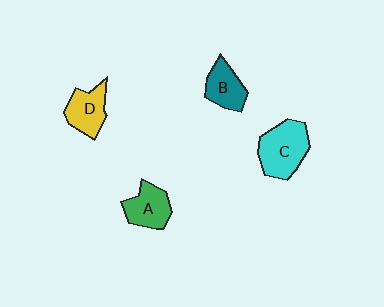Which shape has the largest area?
Shape C (cyan).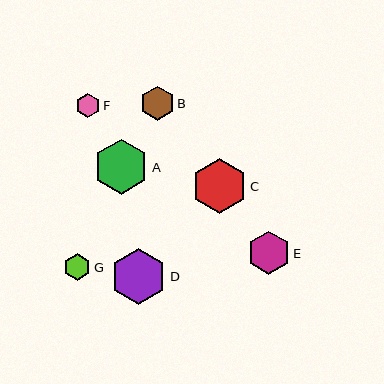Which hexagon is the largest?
Hexagon D is the largest with a size of approximately 56 pixels.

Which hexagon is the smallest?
Hexagon F is the smallest with a size of approximately 25 pixels.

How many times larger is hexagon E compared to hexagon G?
Hexagon E is approximately 1.6 times the size of hexagon G.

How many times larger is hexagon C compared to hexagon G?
Hexagon C is approximately 2.0 times the size of hexagon G.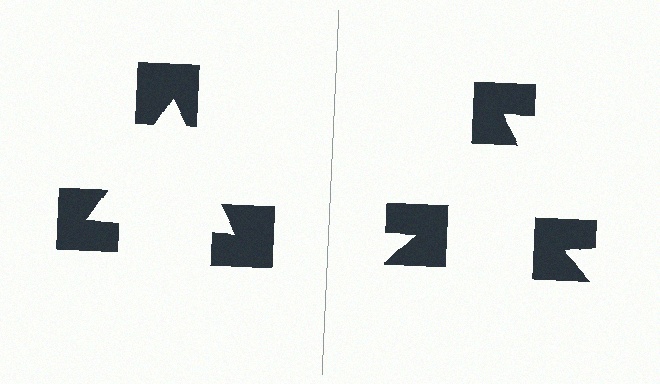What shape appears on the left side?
An illusory triangle.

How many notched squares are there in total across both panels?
6 — 3 on each side.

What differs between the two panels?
The notched squares are positioned identically on both sides; only the wedge orientations differ. On the left they align to a triangle; on the right they are misaligned.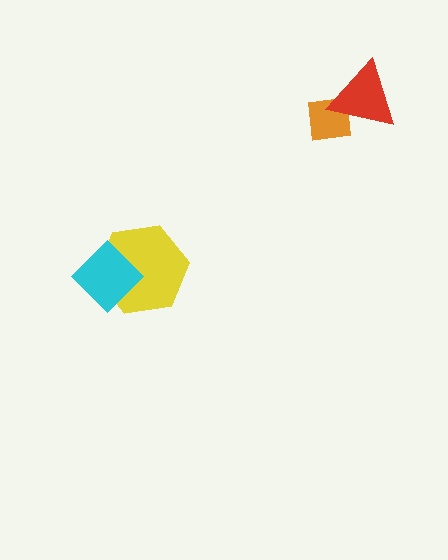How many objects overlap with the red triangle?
1 object overlaps with the red triangle.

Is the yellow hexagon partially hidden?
Yes, it is partially covered by another shape.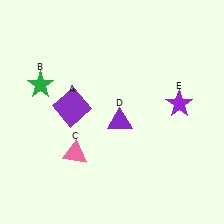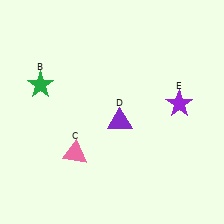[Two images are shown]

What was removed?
The purple square (A) was removed in Image 2.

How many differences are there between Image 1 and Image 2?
There is 1 difference between the two images.